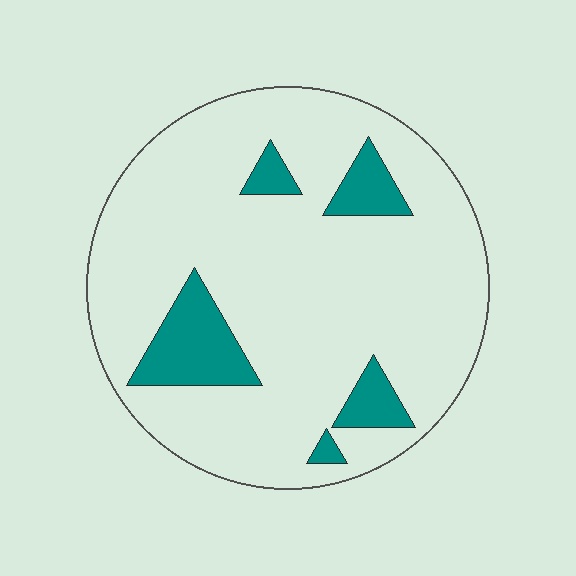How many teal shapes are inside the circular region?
5.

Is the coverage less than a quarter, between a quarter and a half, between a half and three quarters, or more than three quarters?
Less than a quarter.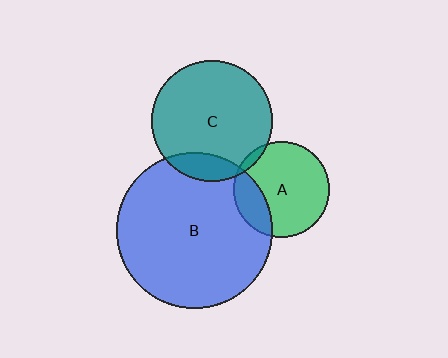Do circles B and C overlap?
Yes.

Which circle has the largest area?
Circle B (blue).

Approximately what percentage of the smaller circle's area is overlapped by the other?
Approximately 15%.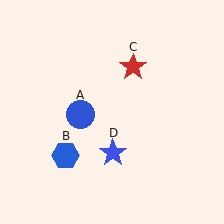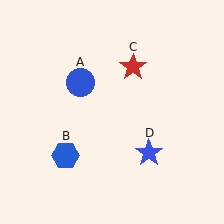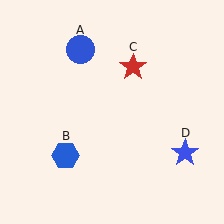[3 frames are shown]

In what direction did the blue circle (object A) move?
The blue circle (object A) moved up.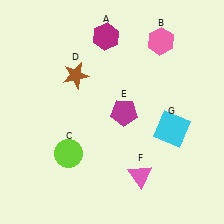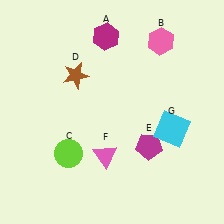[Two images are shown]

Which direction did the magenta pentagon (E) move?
The magenta pentagon (E) moved down.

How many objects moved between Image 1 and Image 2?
2 objects moved between the two images.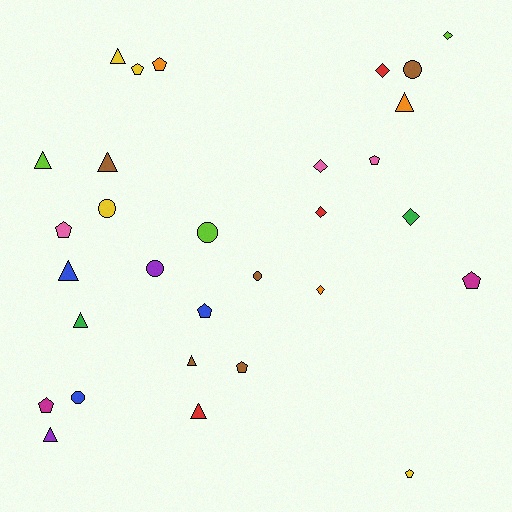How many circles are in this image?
There are 6 circles.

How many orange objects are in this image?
There are 3 orange objects.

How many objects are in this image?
There are 30 objects.